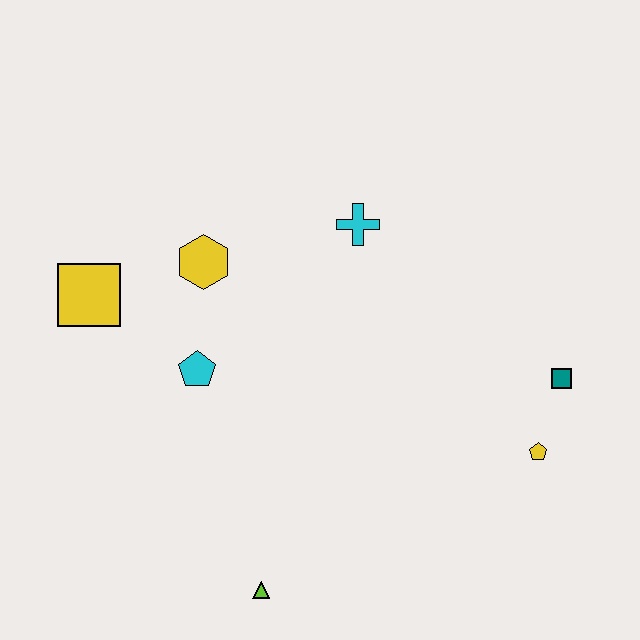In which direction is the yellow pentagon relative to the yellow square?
The yellow pentagon is to the right of the yellow square.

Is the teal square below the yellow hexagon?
Yes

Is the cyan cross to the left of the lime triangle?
No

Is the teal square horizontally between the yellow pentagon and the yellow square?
No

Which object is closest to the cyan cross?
The yellow hexagon is closest to the cyan cross.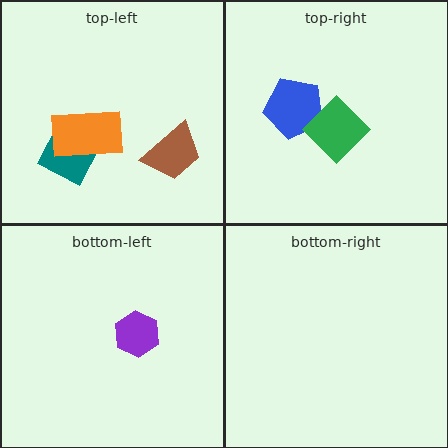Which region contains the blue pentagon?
The top-right region.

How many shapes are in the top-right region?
2.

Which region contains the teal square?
The top-left region.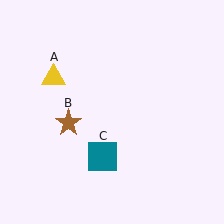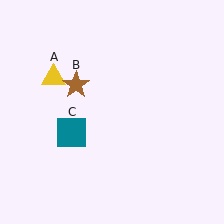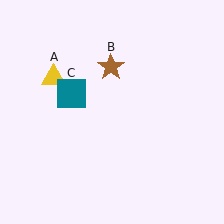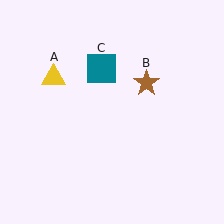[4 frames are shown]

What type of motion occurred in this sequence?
The brown star (object B), teal square (object C) rotated clockwise around the center of the scene.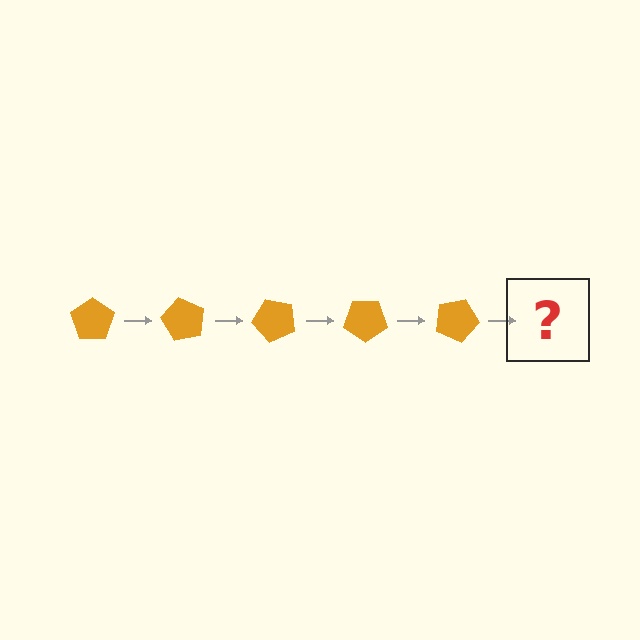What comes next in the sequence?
The next element should be an orange pentagon rotated 300 degrees.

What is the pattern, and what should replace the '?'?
The pattern is that the pentagon rotates 60 degrees each step. The '?' should be an orange pentagon rotated 300 degrees.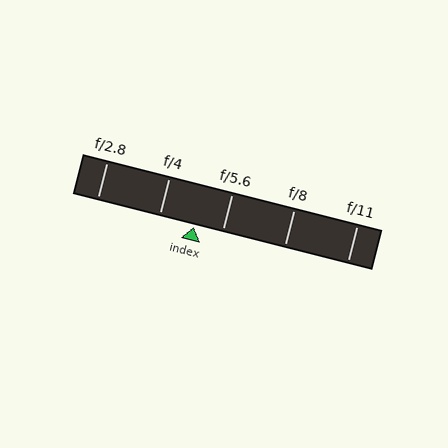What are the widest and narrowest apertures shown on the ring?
The widest aperture shown is f/2.8 and the narrowest is f/11.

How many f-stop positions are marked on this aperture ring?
There are 5 f-stop positions marked.